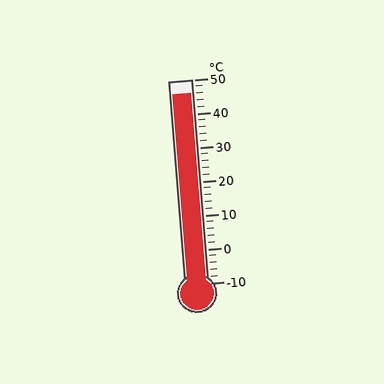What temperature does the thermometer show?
The thermometer shows approximately 46°C.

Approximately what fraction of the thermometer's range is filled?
The thermometer is filled to approximately 95% of its range.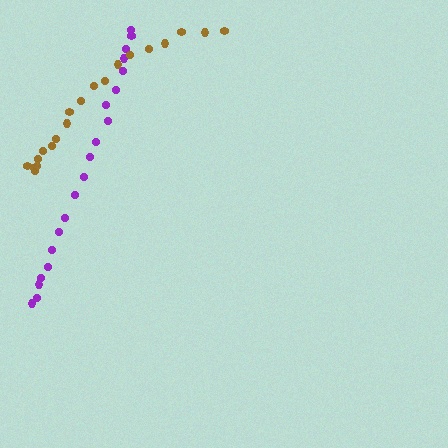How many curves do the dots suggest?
There are 2 distinct paths.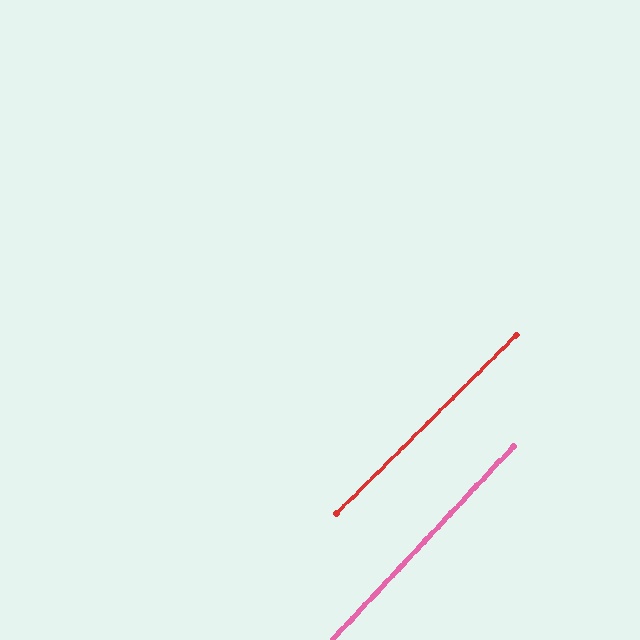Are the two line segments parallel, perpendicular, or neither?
Parallel — their directions differ by only 1.9°.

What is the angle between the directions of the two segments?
Approximately 2 degrees.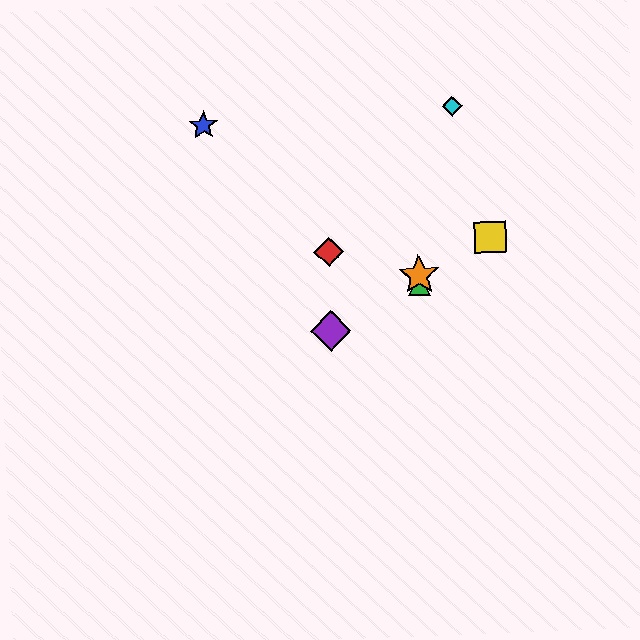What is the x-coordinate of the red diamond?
The red diamond is at x≈329.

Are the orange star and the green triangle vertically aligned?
Yes, both are at x≈419.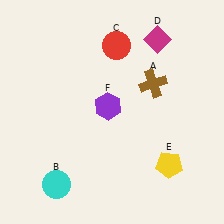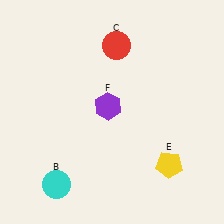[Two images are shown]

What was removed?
The magenta diamond (D), the brown cross (A) were removed in Image 2.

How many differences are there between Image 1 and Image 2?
There are 2 differences between the two images.